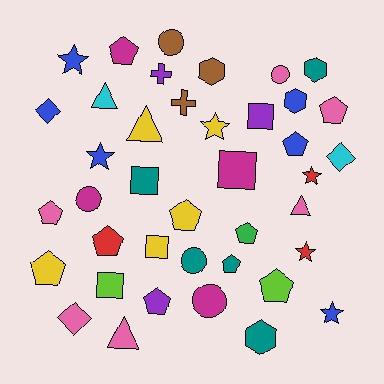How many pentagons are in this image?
There are 11 pentagons.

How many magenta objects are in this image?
There are 4 magenta objects.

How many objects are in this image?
There are 40 objects.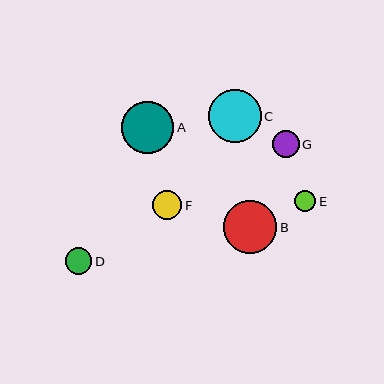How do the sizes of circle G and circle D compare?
Circle G and circle D are approximately the same size.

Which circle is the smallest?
Circle E is the smallest with a size of approximately 21 pixels.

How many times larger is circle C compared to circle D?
Circle C is approximately 2.0 times the size of circle D.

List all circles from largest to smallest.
From largest to smallest: C, B, A, F, G, D, E.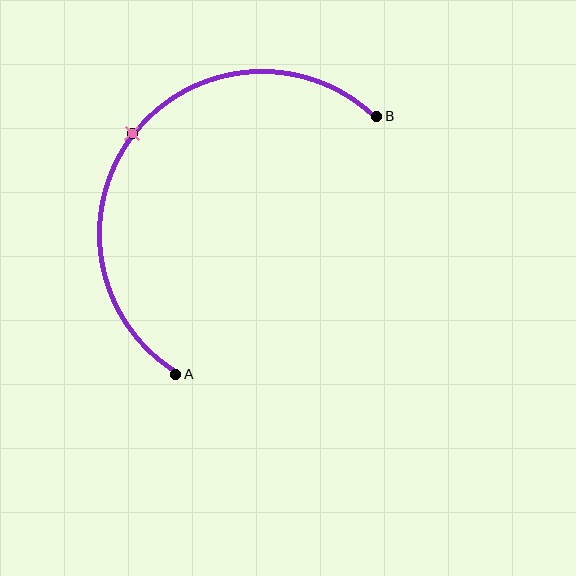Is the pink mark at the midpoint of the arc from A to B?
Yes. The pink mark lies on the arc at equal arc-length from both A and B — it is the arc midpoint.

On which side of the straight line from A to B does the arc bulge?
The arc bulges above and to the left of the straight line connecting A and B.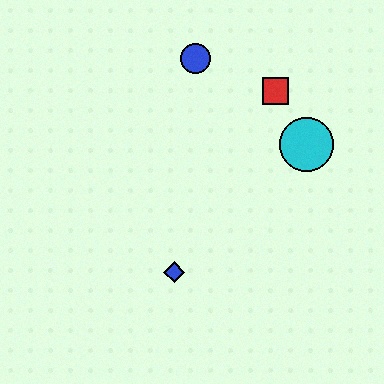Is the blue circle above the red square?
Yes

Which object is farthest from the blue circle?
The blue diamond is farthest from the blue circle.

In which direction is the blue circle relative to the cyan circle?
The blue circle is to the left of the cyan circle.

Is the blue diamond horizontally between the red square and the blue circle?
No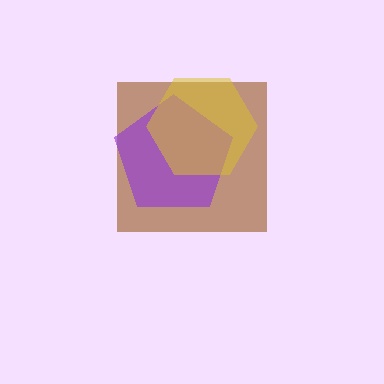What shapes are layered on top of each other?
The layered shapes are: a brown square, a purple pentagon, a yellow hexagon.